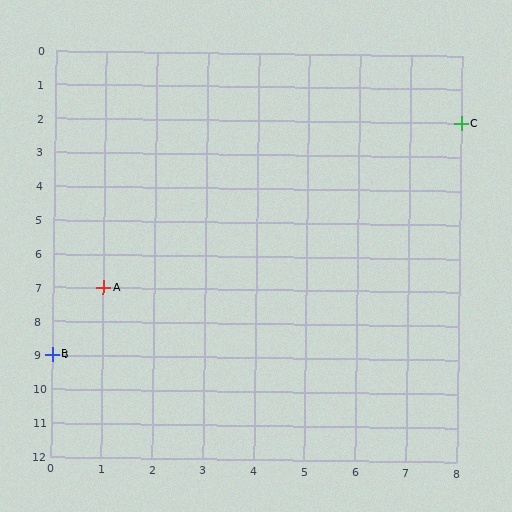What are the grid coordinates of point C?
Point C is at grid coordinates (8, 2).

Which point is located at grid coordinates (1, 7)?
Point A is at (1, 7).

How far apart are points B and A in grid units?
Points B and A are 1 column and 2 rows apart (about 2.2 grid units diagonally).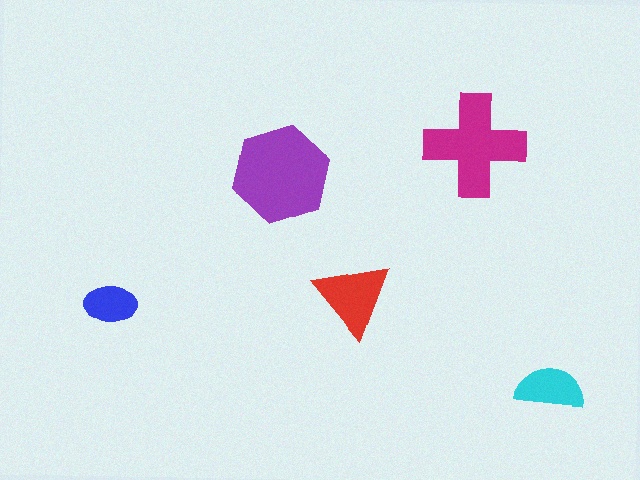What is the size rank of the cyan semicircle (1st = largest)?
4th.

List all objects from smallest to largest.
The blue ellipse, the cyan semicircle, the red triangle, the magenta cross, the purple hexagon.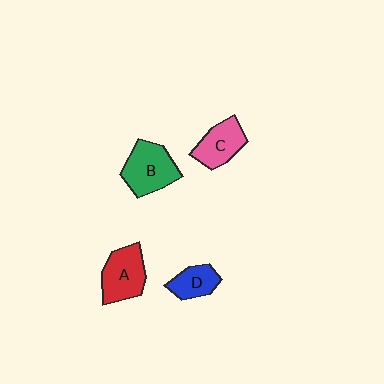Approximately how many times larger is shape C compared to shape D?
Approximately 1.3 times.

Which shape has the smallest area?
Shape D (blue).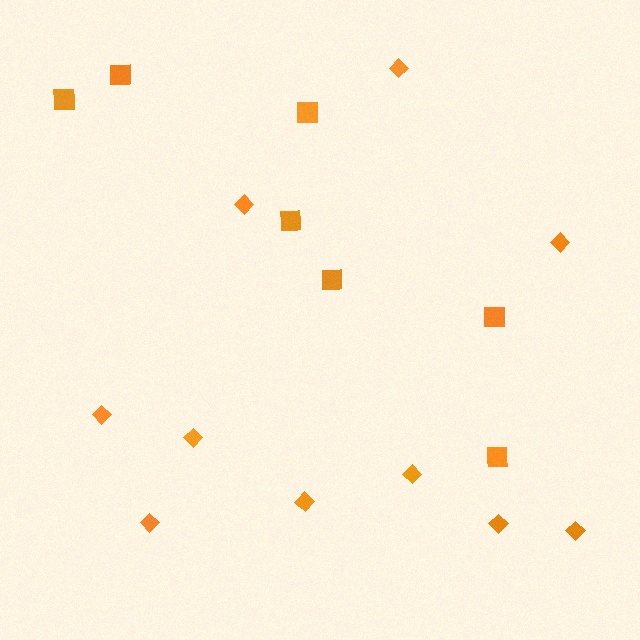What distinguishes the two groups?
There are 2 groups: one group of squares (7) and one group of diamonds (10).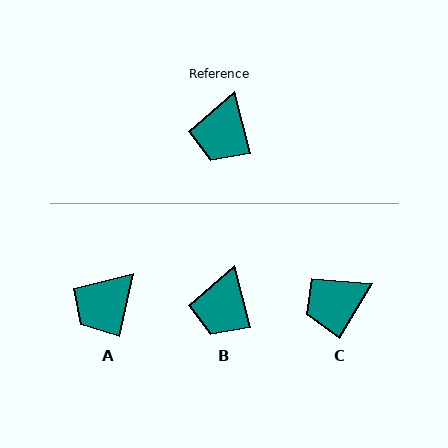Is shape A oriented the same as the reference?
No, it is off by about 27 degrees.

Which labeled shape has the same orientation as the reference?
B.